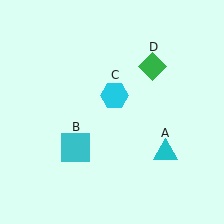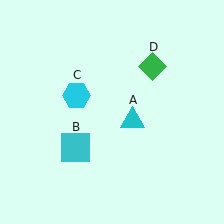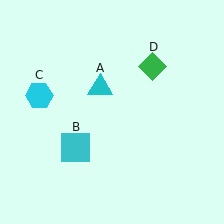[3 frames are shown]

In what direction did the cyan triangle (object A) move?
The cyan triangle (object A) moved up and to the left.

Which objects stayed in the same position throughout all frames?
Cyan square (object B) and green diamond (object D) remained stationary.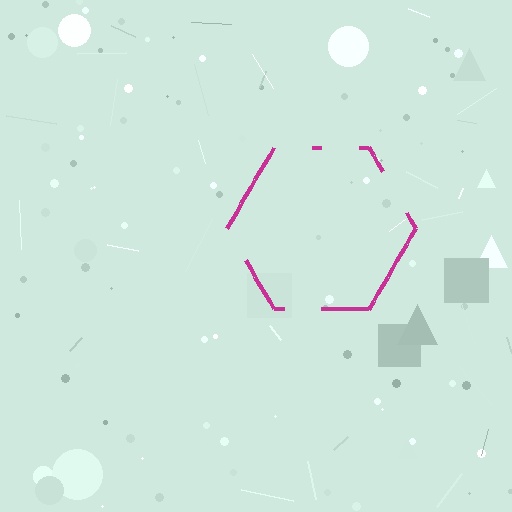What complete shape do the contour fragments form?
The contour fragments form a hexagon.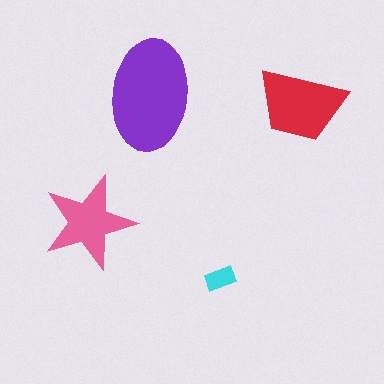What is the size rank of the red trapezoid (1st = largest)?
2nd.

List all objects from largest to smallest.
The purple ellipse, the red trapezoid, the pink star, the cyan rectangle.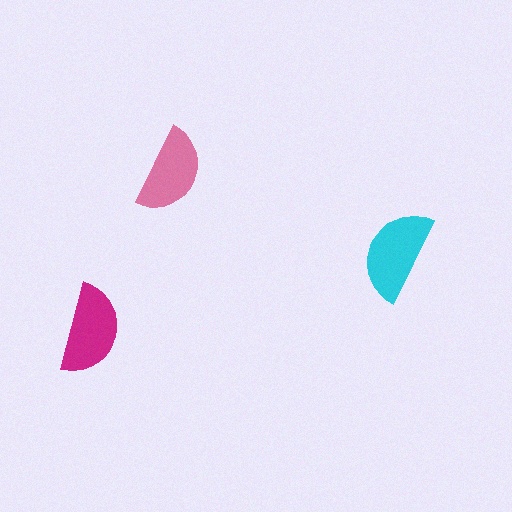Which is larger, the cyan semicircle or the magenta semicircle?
The cyan one.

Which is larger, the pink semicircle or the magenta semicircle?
The magenta one.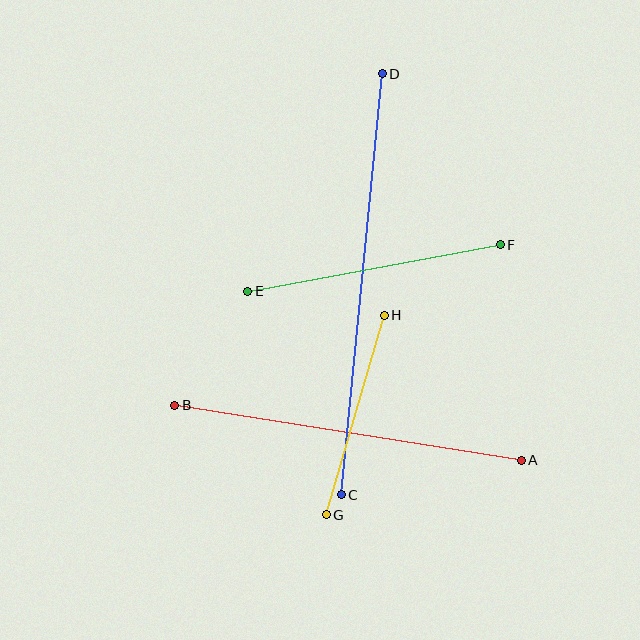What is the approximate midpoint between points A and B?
The midpoint is at approximately (348, 433) pixels.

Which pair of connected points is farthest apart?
Points C and D are farthest apart.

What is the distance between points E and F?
The distance is approximately 257 pixels.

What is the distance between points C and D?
The distance is approximately 423 pixels.